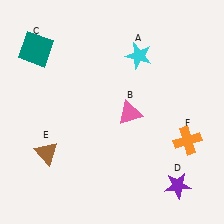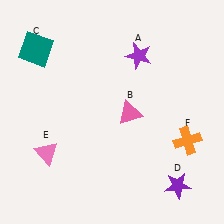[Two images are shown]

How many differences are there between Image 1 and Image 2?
There are 2 differences between the two images.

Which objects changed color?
A changed from cyan to purple. E changed from brown to pink.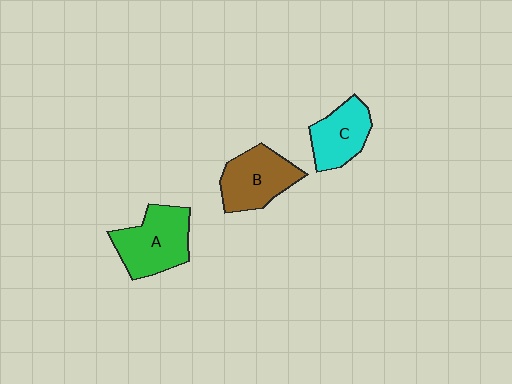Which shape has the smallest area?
Shape C (cyan).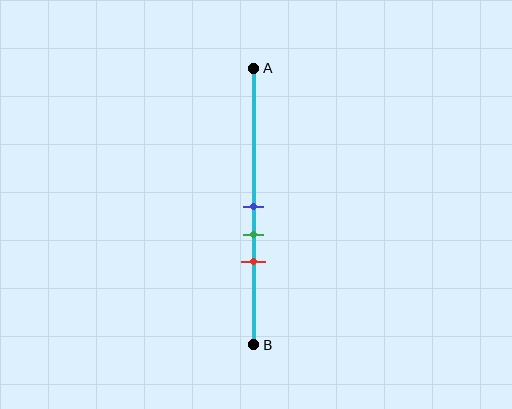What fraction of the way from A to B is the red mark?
The red mark is approximately 70% (0.7) of the way from A to B.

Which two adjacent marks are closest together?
The blue and green marks are the closest adjacent pair.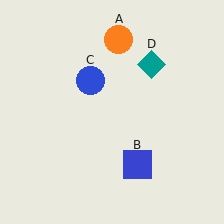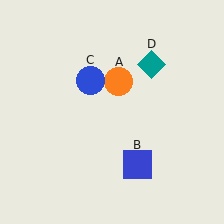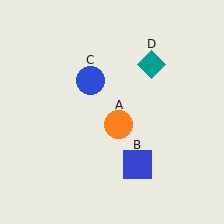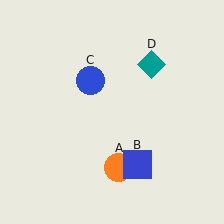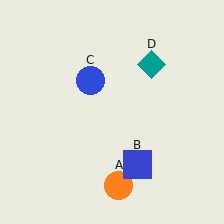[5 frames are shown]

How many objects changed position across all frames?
1 object changed position: orange circle (object A).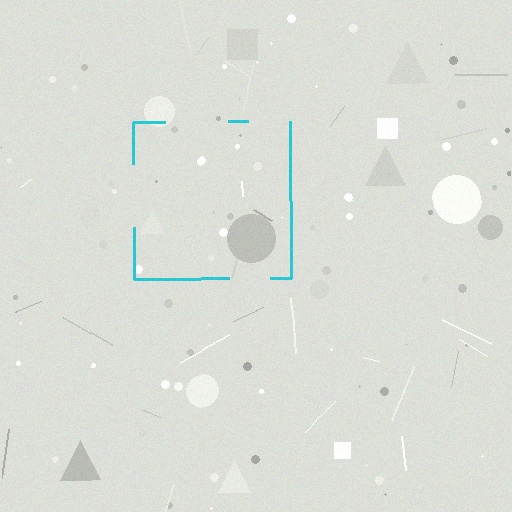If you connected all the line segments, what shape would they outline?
They would outline a square.